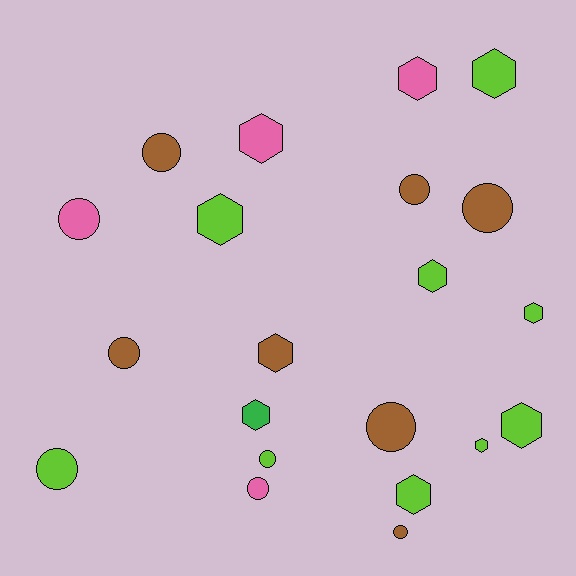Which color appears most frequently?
Lime, with 9 objects.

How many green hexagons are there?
There is 1 green hexagon.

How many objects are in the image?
There are 21 objects.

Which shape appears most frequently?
Hexagon, with 11 objects.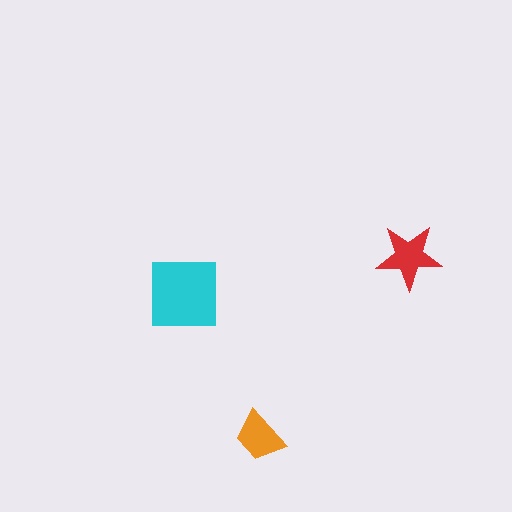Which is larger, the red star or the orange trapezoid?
The red star.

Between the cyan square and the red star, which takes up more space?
The cyan square.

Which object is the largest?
The cyan square.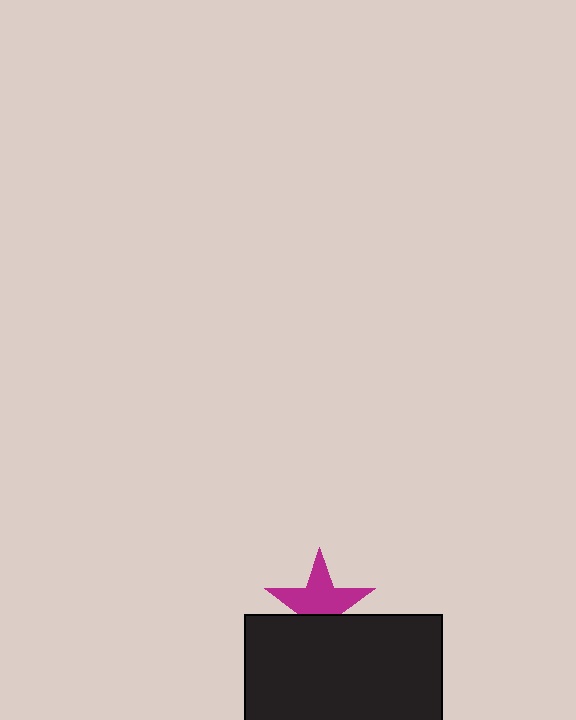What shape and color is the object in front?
The object in front is a black rectangle.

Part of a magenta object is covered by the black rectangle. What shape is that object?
It is a star.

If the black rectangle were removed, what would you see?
You would see the complete magenta star.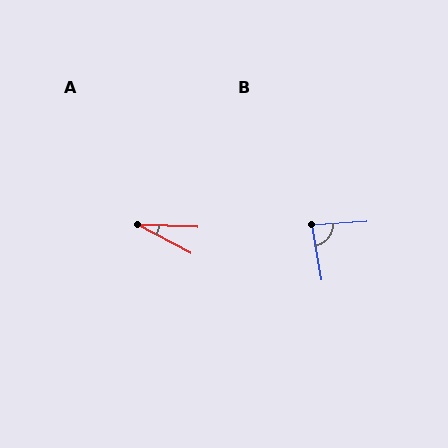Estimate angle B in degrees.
Approximately 84 degrees.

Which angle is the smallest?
A, at approximately 26 degrees.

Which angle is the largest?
B, at approximately 84 degrees.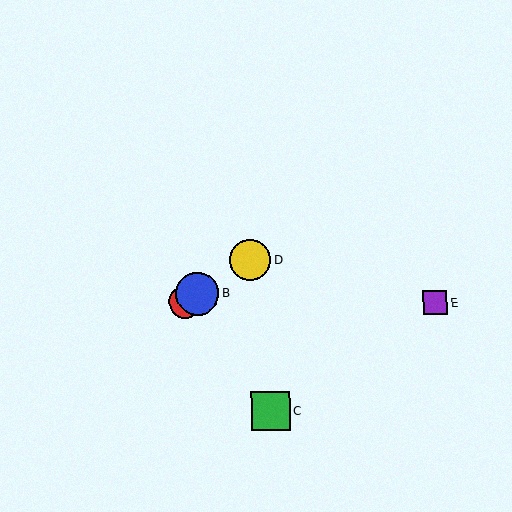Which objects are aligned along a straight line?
Objects A, B, D are aligned along a straight line.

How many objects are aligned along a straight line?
3 objects (A, B, D) are aligned along a straight line.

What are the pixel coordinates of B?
Object B is at (198, 294).